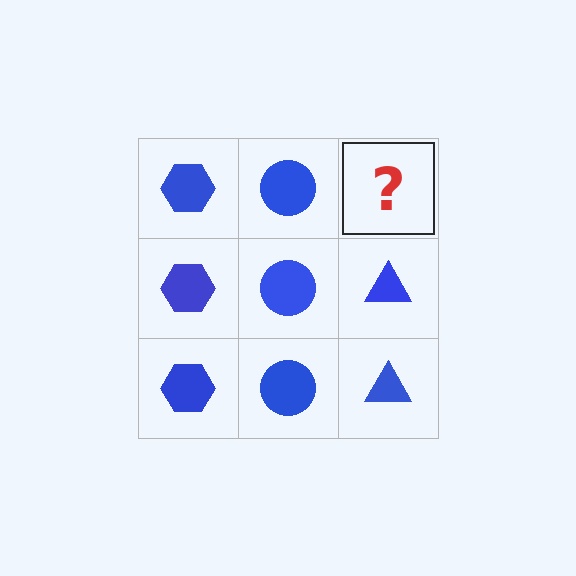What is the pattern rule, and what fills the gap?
The rule is that each column has a consistent shape. The gap should be filled with a blue triangle.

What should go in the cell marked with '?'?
The missing cell should contain a blue triangle.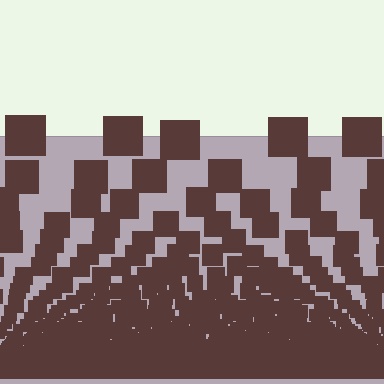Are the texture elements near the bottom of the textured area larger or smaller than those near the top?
Smaller. The gradient is inverted — elements near the bottom are smaller and denser.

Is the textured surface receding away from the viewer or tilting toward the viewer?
The surface appears to tilt toward the viewer. Texture elements get larger and sparser toward the top.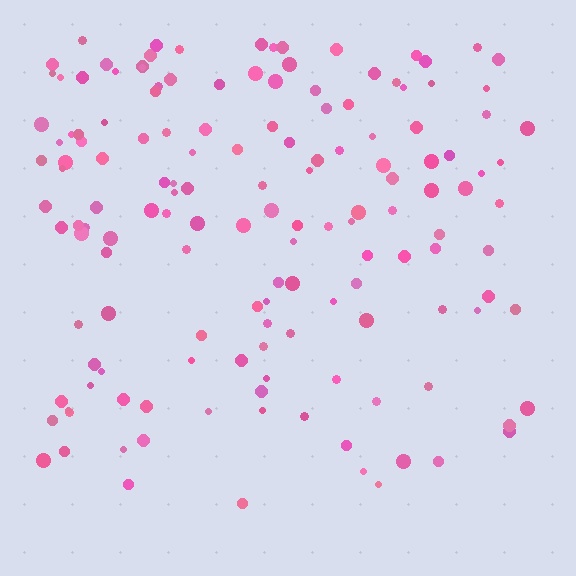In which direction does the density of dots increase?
From bottom to top, with the top side densest.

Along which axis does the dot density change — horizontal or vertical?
Vertical.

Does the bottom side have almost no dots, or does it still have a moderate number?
Still a moderate number, just noticeably fewer than the top.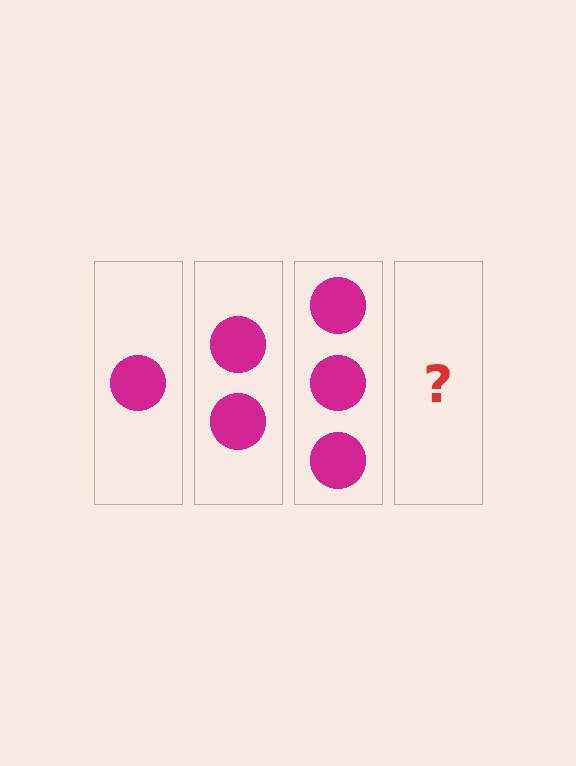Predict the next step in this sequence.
The next step is 4 circles.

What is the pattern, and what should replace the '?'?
The pattern is that each step adds one more circle. The '?' should be 4 circles.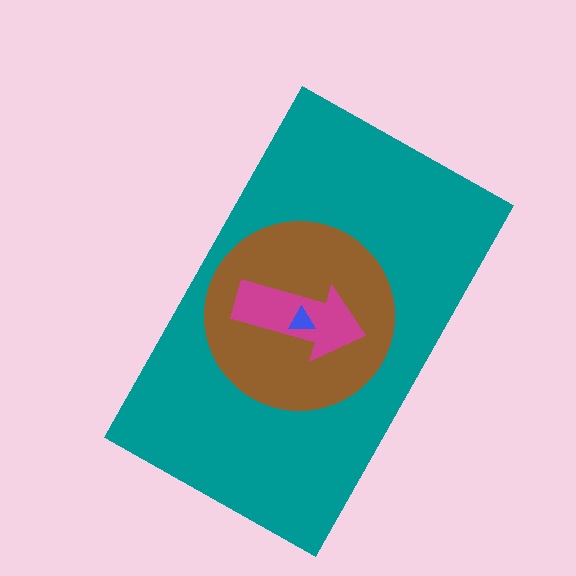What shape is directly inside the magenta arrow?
The blue triangle.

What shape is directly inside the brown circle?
The magenta arrow.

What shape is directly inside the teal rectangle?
The brown circle.